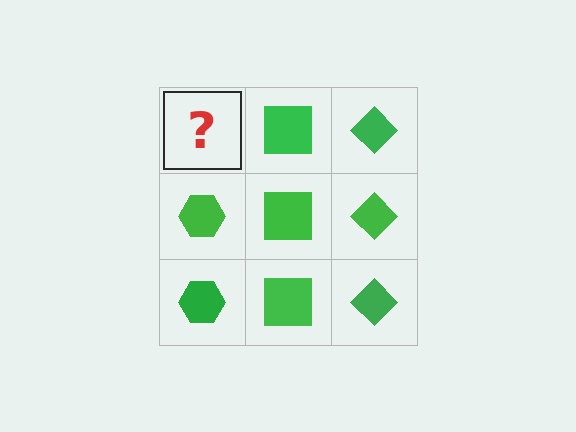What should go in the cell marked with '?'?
The missing cell should contain a green hexagon.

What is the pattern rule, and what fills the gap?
The rule is that each column has a consistent shape. The gap should be filled with a green hexagon.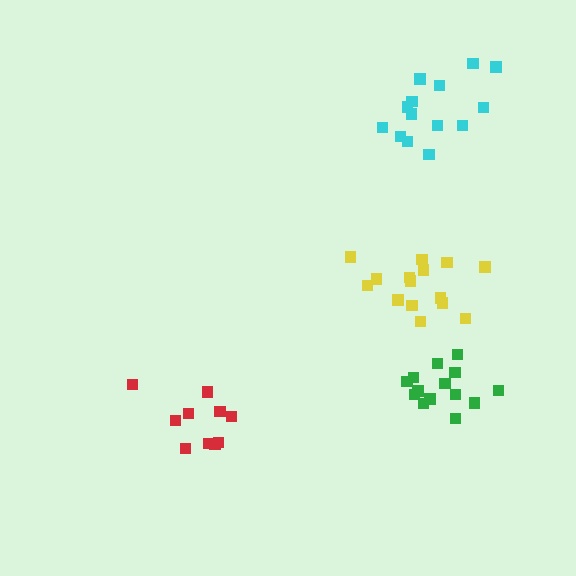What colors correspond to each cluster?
The clusters are colored: red, green, cyan, yellow.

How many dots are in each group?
Group 1: 10 dots, Group 2: 14 dots, Group 3: 14 dots, Group 4: 15 dots (53 total).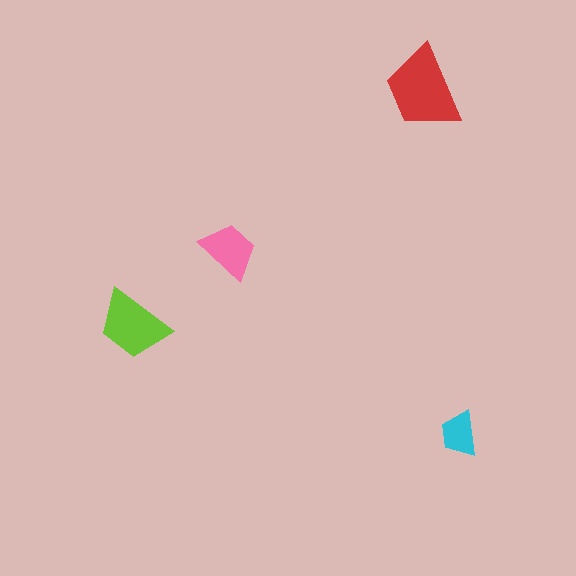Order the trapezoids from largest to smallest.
the red one, the lime one, the pink one, the cyan one.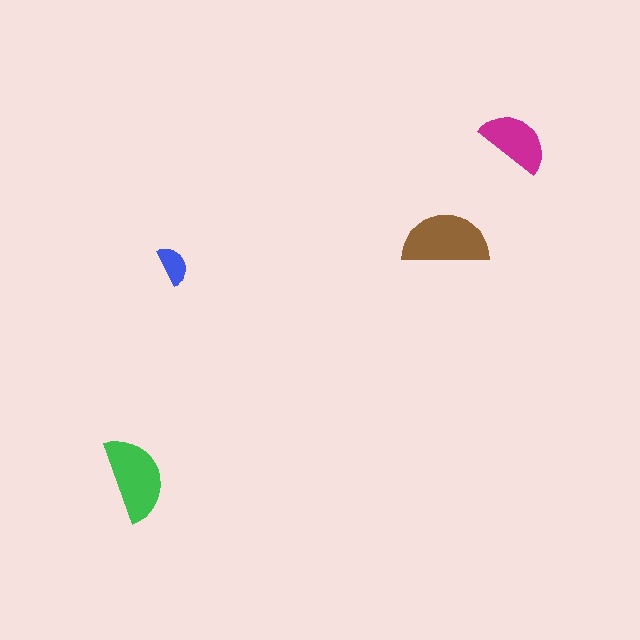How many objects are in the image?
There are 4 objects in the image.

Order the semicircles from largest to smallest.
the brown one, the green one, the magenta one, the blue one.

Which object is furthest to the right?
The magenta semicircle is rightmost.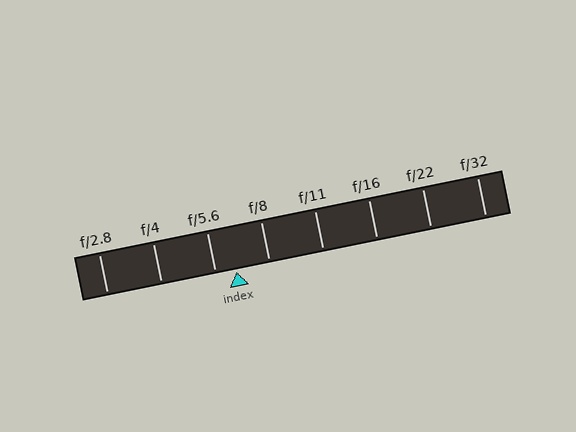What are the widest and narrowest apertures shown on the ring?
The widest aperture shown is f/2.8 and the narrowest is f/32.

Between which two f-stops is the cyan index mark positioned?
The index mark is between f/5.6 and f/8.